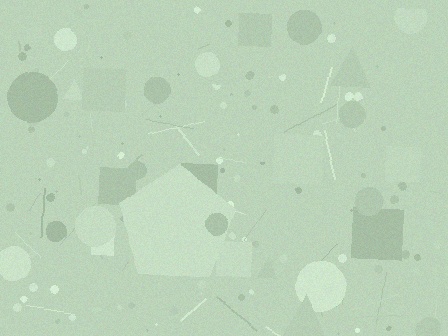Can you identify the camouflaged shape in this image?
The camouflaged shape is a pentagon.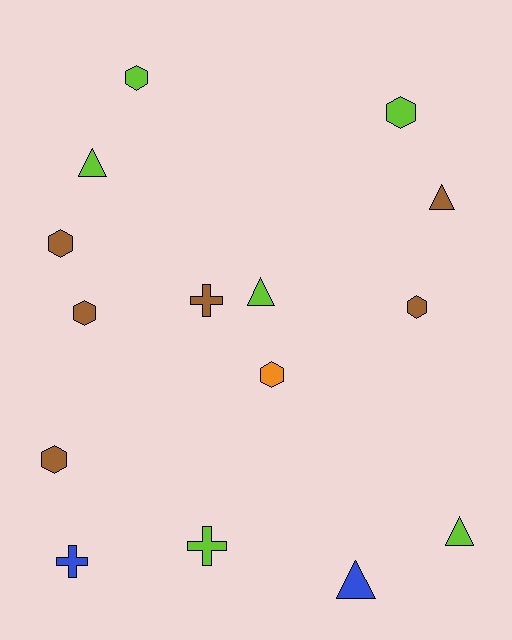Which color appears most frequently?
Lime, with 6 objects.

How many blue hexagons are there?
There are no blue hexagons.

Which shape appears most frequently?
Hexagon, with 7 objects.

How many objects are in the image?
There are 15 objects.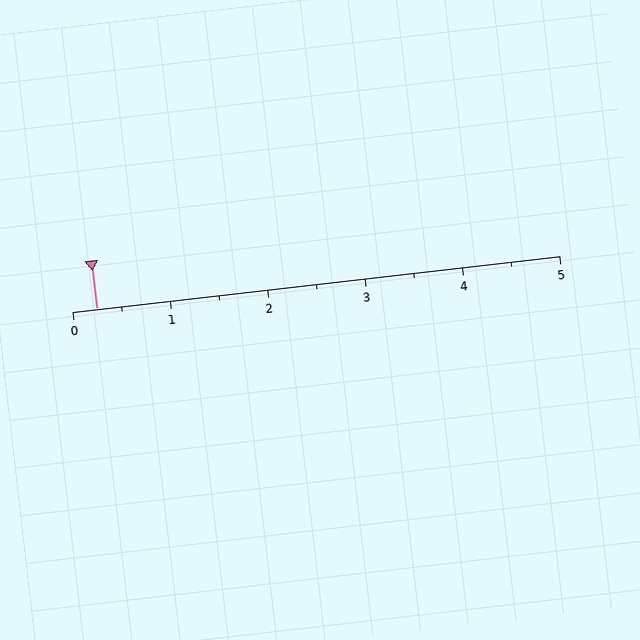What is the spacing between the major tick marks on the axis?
The major ticks are spaced 1 apart.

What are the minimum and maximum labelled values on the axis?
The axis runs from 0 to 5.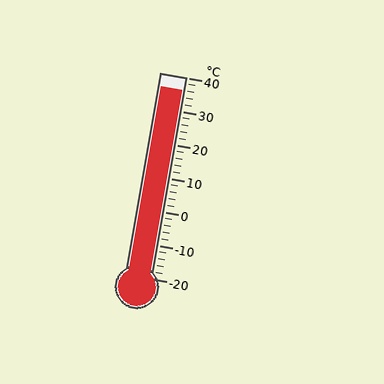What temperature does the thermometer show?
The thermometer shows approximately 36°C.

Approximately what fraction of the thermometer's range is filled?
The thermometer is filled to approximately 95% of its range.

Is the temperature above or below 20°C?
The temperature is above 20°C.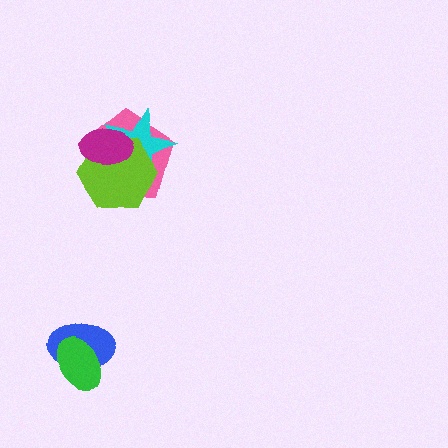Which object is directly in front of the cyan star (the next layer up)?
The lime hexagon is directly in front of the cyan star.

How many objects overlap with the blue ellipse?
1 object overlaps with the blue ellipse.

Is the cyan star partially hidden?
Yes, it is partially covered by another shape.